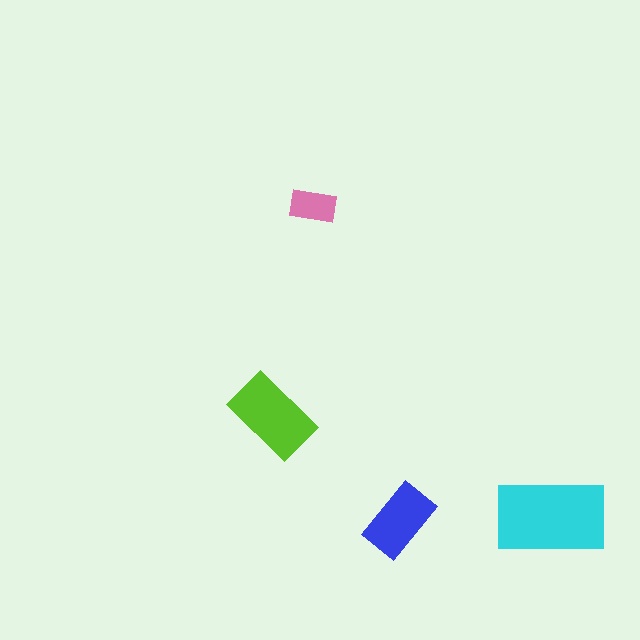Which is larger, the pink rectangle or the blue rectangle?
The blue one.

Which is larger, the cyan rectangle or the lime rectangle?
The cyan one.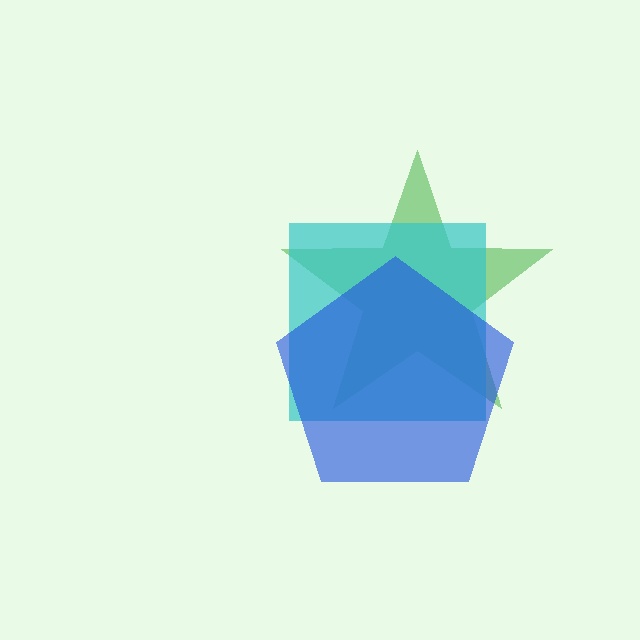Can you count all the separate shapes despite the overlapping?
Yes, there are 3 separate shapes.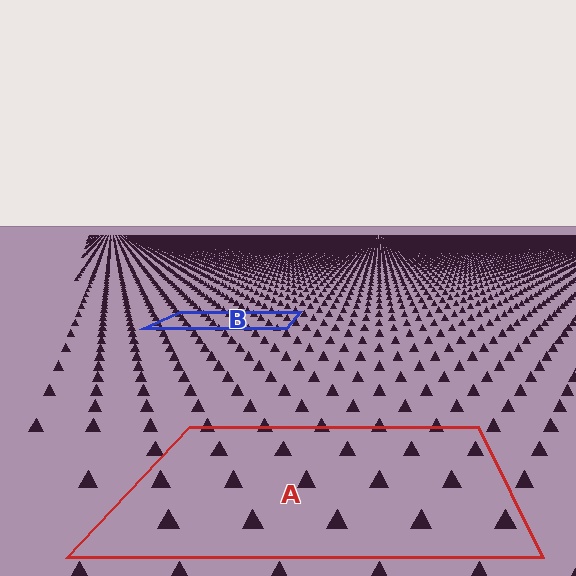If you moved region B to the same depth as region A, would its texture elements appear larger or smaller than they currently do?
They would appear larger. At a closer depth, the same texture elements are projected at a bigger on-screen size.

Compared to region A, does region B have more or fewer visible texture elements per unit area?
Region B has more texture elements per unit area — they are packed more densely because it is farther away.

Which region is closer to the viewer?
Region A is closer. The texture elements there are larger and more spread out.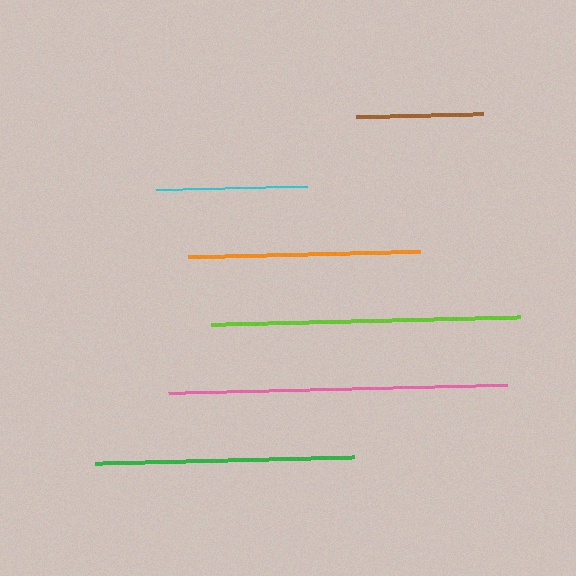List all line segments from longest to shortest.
From longest to shortest: pink, lime, green, orange, cyan, brown.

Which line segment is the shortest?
The brown line is the shortest at approximately 127 pixels.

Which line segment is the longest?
The pink line is the longest at approximately 339 pixels.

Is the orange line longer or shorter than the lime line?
The lime line is longer than the orange line.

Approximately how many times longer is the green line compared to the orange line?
The green line is approximately 1.1 times the length of the orange line.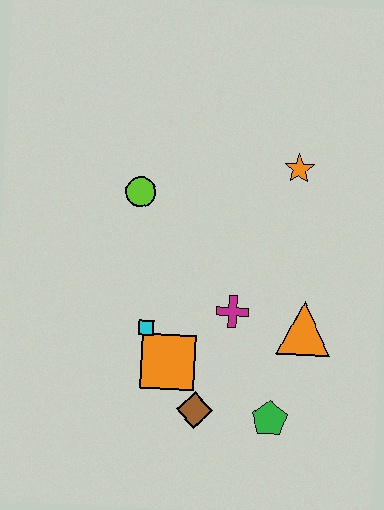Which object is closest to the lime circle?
The cyan square is closest to the lime circle.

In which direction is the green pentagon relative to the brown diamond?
The green pentagon is to the right of the brown diamond.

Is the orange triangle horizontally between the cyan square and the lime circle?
No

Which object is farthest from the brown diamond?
The orange star is farthest from the brown diamond.